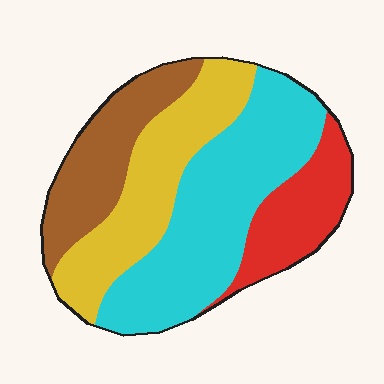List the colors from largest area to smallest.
From largest to smallest: cyan, yellow, brown, red.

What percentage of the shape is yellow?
Yellow covers 26% of the shape.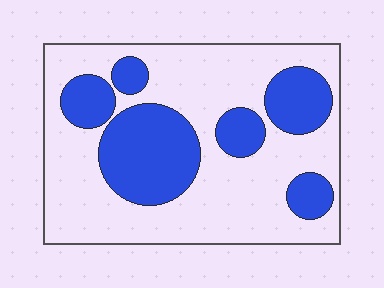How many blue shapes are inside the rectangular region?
6.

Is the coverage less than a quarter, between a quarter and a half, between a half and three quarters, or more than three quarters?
Between a quarter and a half.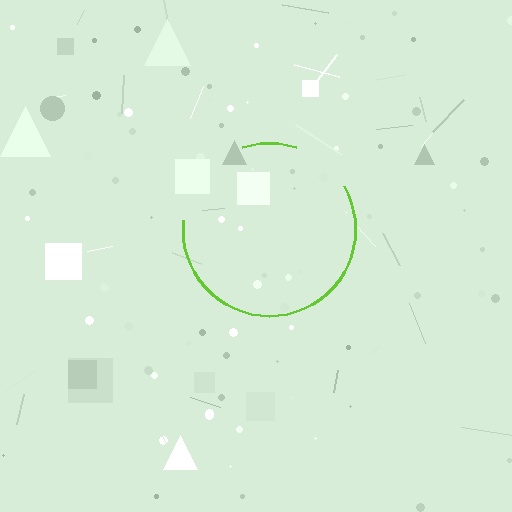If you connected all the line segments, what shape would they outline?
They would outline a circle.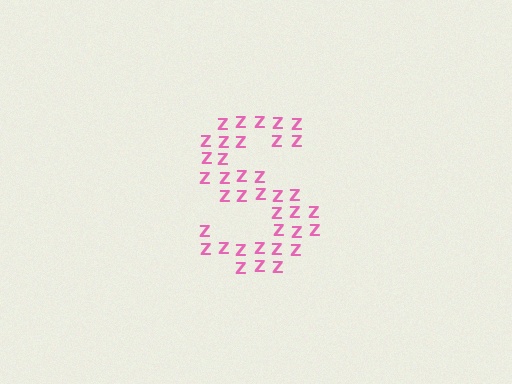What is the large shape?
The large shape is the letter S.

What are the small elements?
The small elements are letter Z's.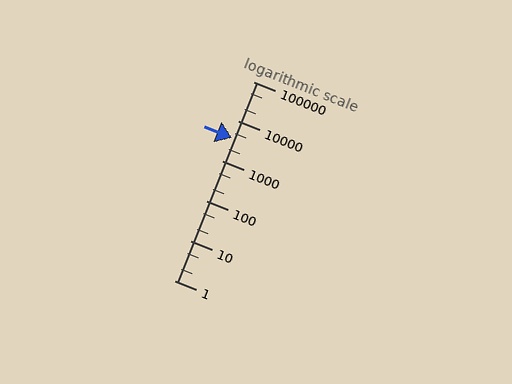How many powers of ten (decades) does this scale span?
The scale spans 5 decades, from 1 to 100000.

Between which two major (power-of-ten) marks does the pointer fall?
The pointer is between 1000 and 10000.